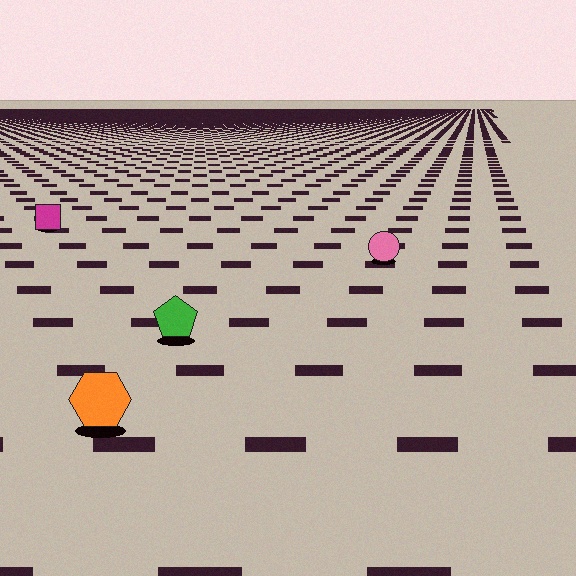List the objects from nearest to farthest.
From nearest to farthest: the orange hexagon, the green pentagon, the pink circle, the magenta square.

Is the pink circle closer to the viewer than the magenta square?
Yes. The pink circle is closer — you can tell from the texture gradient: the ground texture is coarser near it.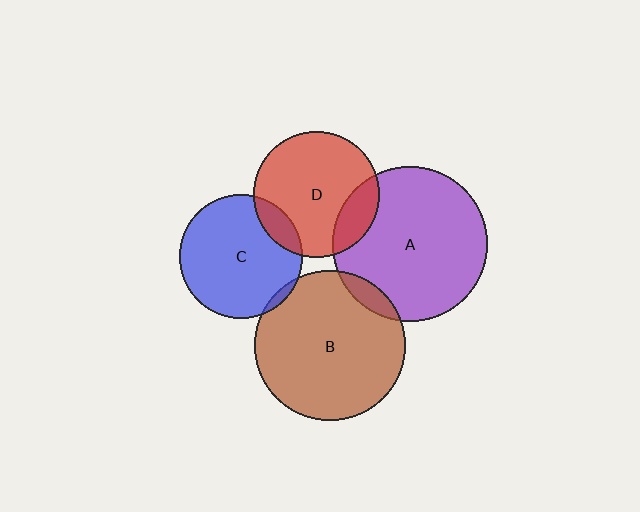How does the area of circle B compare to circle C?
Approximately 1.5 times.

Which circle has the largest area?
Circle A (purple).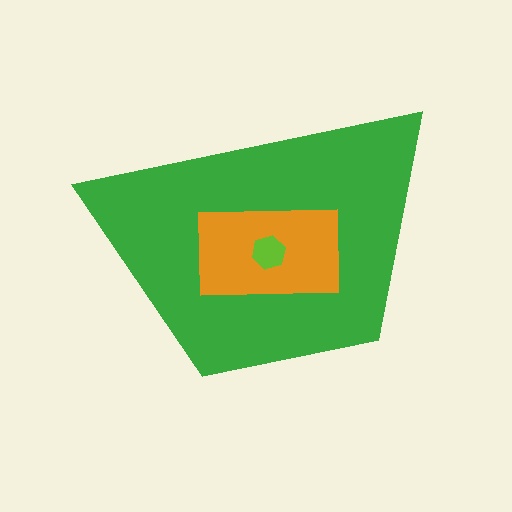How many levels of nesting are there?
3.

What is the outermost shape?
The green trapezoid.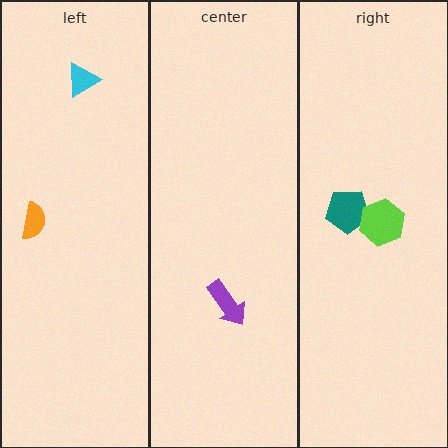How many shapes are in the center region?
1.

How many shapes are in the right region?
2.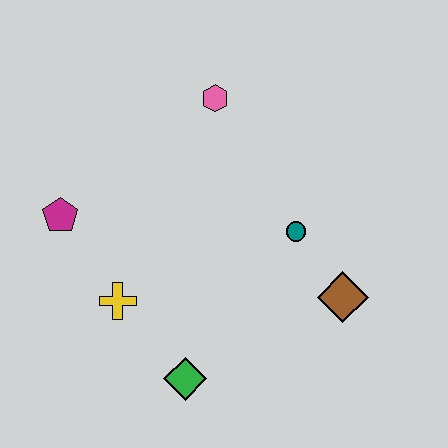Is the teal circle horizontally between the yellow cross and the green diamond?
No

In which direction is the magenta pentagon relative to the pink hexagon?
The magenta pentagon is to the left of the pink hexagon.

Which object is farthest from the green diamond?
The pink hexagon is farthest from the green diamond.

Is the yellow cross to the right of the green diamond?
No